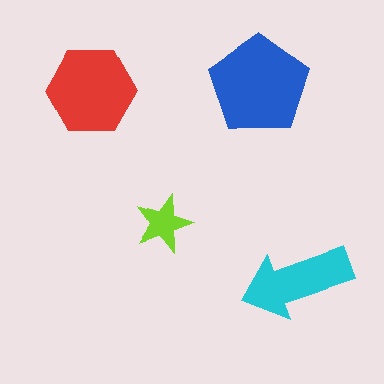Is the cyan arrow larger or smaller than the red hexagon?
Smaller.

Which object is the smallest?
The lime star.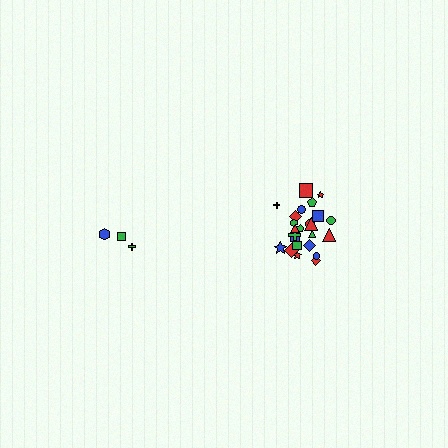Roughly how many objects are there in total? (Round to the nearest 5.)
Roughly 30 objects in total.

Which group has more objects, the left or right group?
The right group.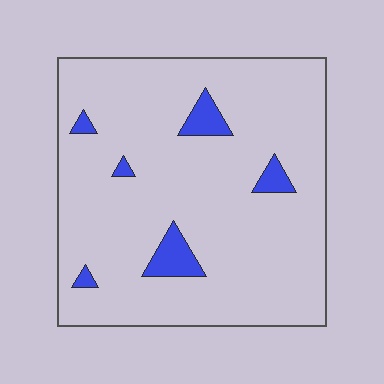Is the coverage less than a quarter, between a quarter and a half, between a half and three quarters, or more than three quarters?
Less than a quarter.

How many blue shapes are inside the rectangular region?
6.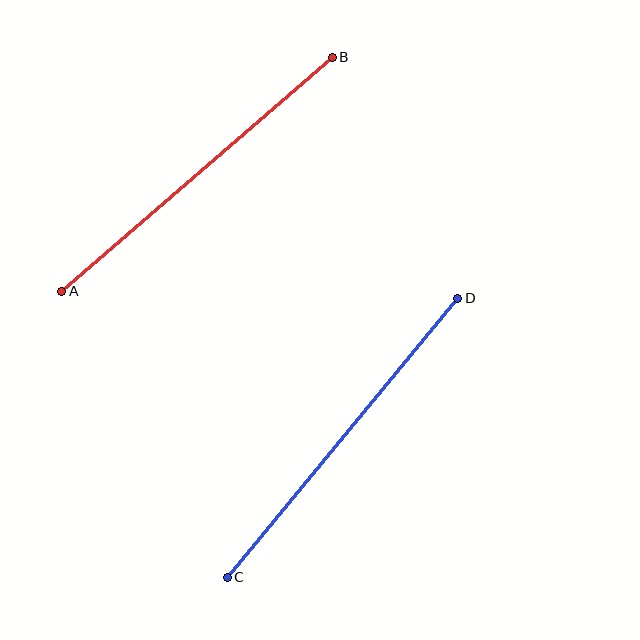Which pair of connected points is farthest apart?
Points C and D are farthest apart.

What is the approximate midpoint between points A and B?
The midpoint is at approximately (197, 174) pixels.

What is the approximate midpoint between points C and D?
The midpoint is at approximately (343, 438) pixels.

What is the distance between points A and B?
The distance is approximately 358 pixels.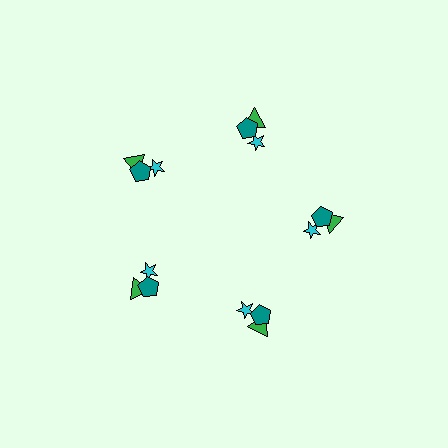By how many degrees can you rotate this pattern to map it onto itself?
The pattern maps onto itself every 72 degrees of rotation.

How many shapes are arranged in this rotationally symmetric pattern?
There are 15 shapes, arranged in 5 groups of 3.